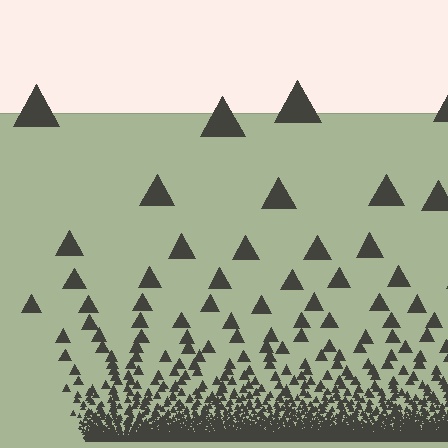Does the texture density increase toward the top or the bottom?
Density increases toward the bottom.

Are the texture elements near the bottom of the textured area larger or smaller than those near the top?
Smaller. The gradient is inverted — elements near the bottom are smaller and denser.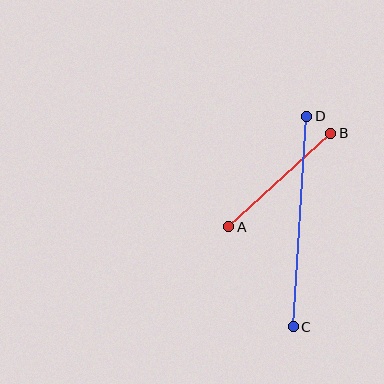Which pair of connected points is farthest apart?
Points C and D are farthest apart.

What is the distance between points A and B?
The distance is approximately 139 pixels.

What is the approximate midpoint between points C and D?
The midpoint is at approximately (300, 221) pixels.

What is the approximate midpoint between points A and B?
The midpoint is at approximately (280, 180) pixels.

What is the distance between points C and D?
The distance is approximately 211 pixels.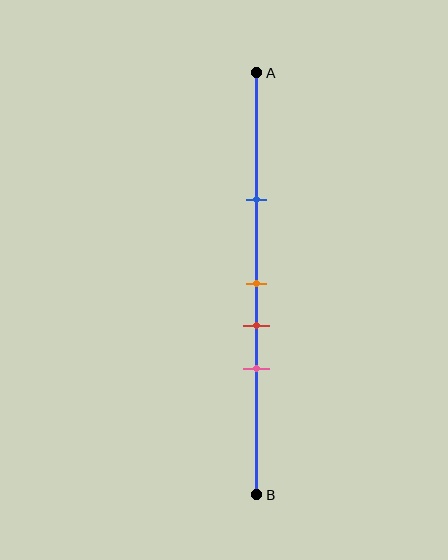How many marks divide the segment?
There are 4 marks dividing the segment.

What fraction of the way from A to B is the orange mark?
The orange mark is approximately 50% (0.5) of the way from A to B.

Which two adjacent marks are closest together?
The orange and red marks are the closest adjacent pair.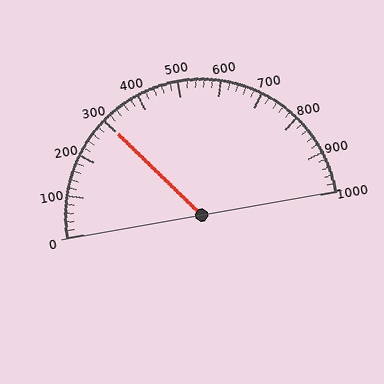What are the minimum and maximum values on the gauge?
The gauge ranges from 0 to 1000.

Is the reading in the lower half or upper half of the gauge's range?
The reading is in the lower half of the range (0 to 1000).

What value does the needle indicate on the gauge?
The needle indicates approximately 300.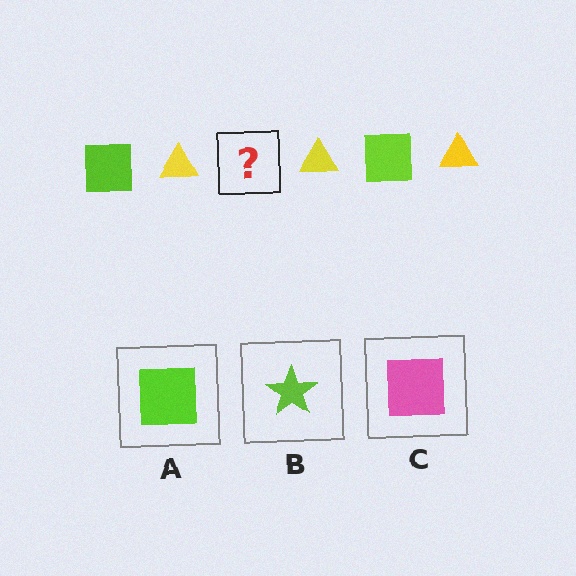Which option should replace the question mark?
Option A.